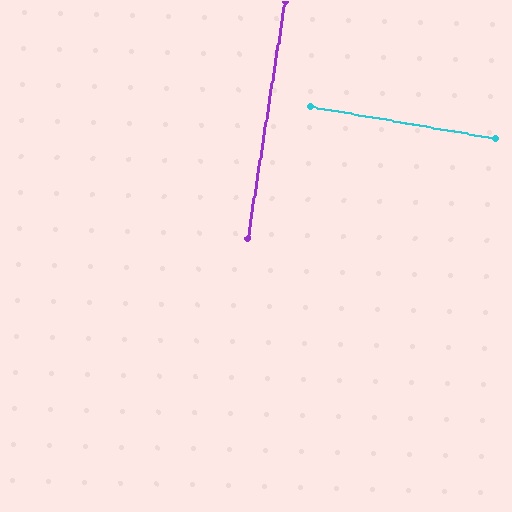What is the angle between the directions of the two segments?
Approximately 89 degrees.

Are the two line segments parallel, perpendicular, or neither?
Perpendicular — they meet at approximately 89°.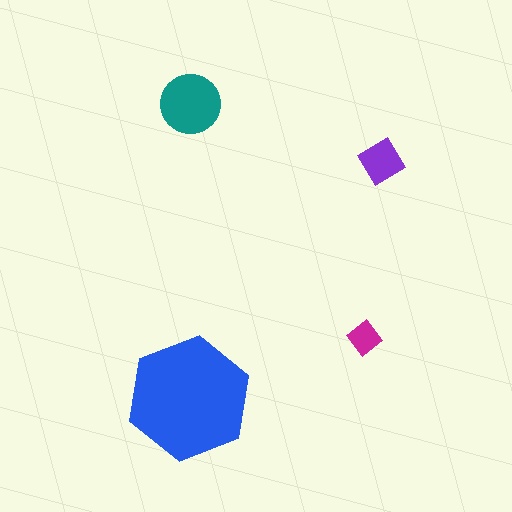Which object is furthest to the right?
The purple diamond is rightmost.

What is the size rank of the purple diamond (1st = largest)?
3rd.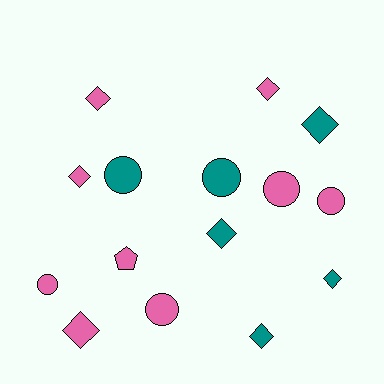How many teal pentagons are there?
There are no teal pentagons.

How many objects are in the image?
There are 15 objects.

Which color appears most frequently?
Pink, with 9 objects.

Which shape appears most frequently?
Diamond, with 8 objects.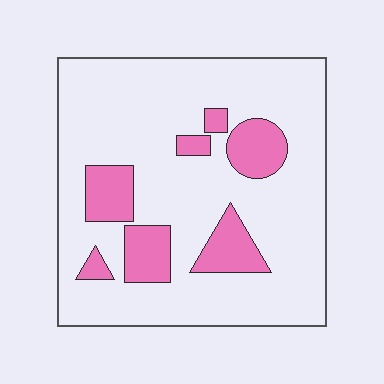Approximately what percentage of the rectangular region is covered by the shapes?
Approximately 20%.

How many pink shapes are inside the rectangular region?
7.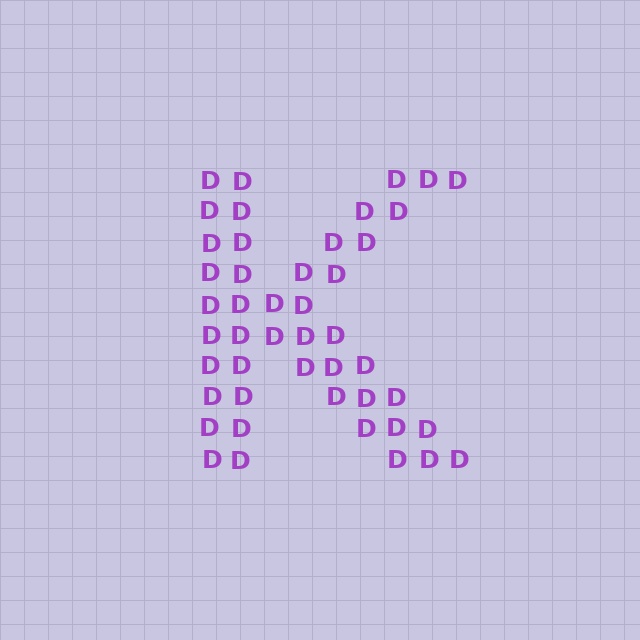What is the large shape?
The large shape is the letter K.